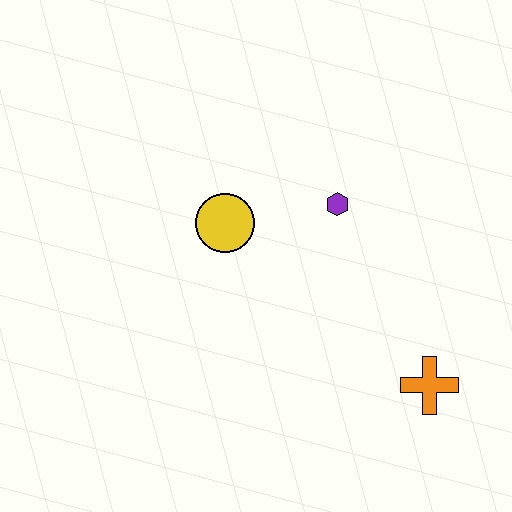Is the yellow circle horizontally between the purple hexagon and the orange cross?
No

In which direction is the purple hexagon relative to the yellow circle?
The purple hexagon is to the right of the yellow circle.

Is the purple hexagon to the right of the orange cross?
No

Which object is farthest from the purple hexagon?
The orange cross is farthest from the purple hexagon.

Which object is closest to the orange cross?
The purple hexagon is closest to the orange cross.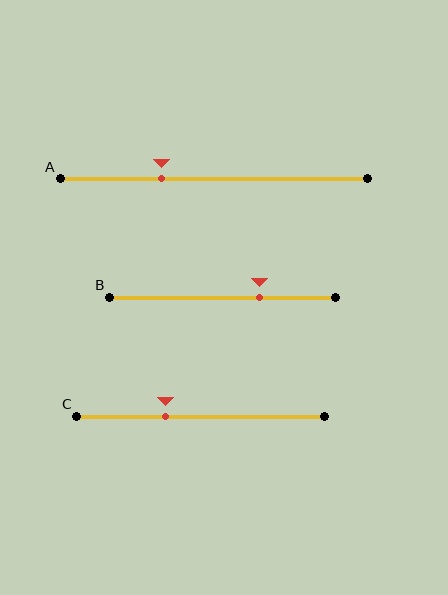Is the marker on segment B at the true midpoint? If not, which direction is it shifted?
No, the marker on segment B is shifted to the right by about 16% of the segment length.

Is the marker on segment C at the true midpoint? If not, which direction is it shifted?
No, the marker on segment C is shifted to the left by about 14% of the segment length.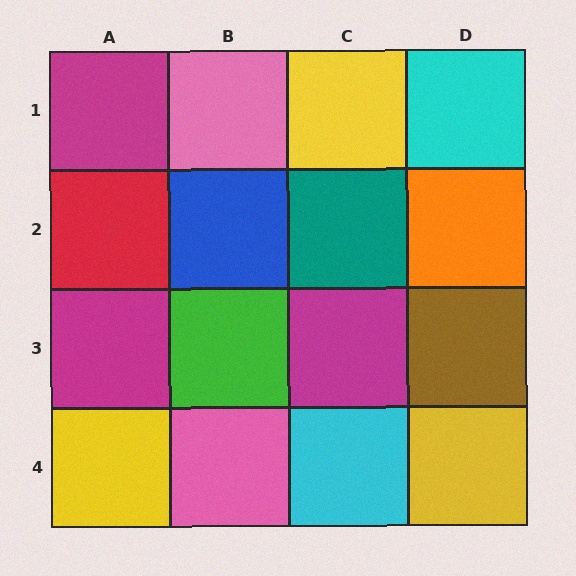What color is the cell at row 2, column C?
Teal.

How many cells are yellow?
3 cells are yellow.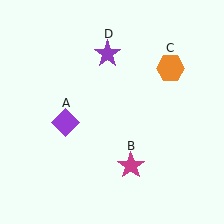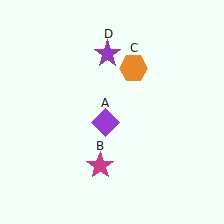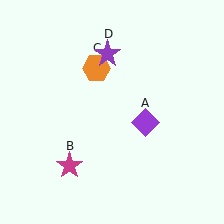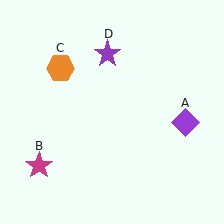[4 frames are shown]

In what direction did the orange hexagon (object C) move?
The orange hexagon (object C) moved left.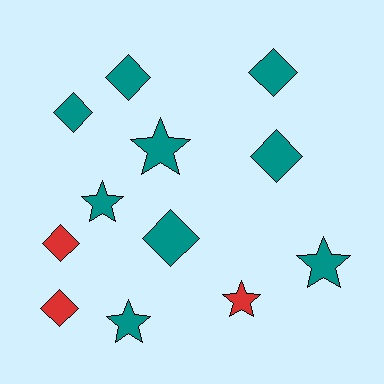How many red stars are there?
There is 1 red star.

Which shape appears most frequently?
Diamond, with 7 objects.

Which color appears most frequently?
Teal, with 9 objects.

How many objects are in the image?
There are 12 objects.